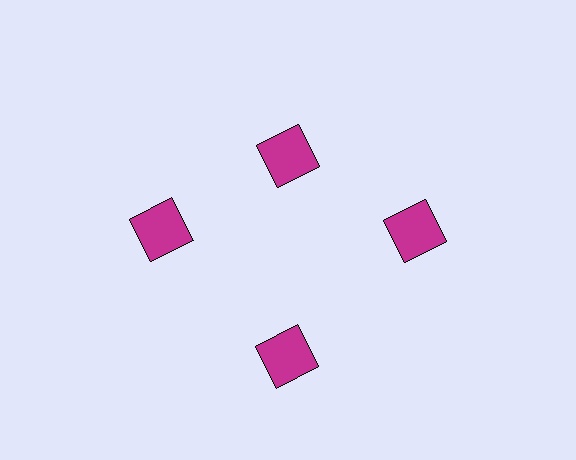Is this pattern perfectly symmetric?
No. The 4 magenta squares are arranged in a ring, but one element near the 12 o'clock position is pulled inward toward the center, breaking the 4-fold rotational symmetry.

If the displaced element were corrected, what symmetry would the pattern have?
It would have 4-fold rotational symmetry — the pattern would map onto itself every 90 degrees.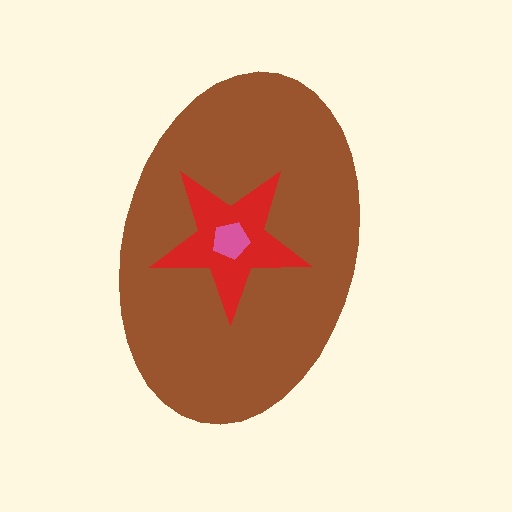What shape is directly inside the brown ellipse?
The red star.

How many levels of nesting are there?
3.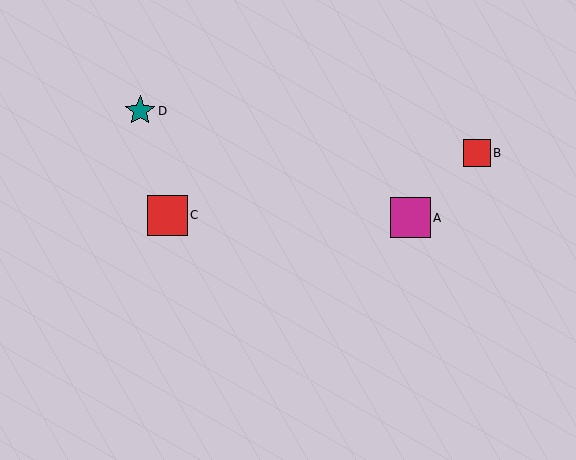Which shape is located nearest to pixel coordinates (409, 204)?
The magenta square (labeled A) at (411, 218) is nearest to that location.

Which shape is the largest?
The magenta square (labeled A) is the largest.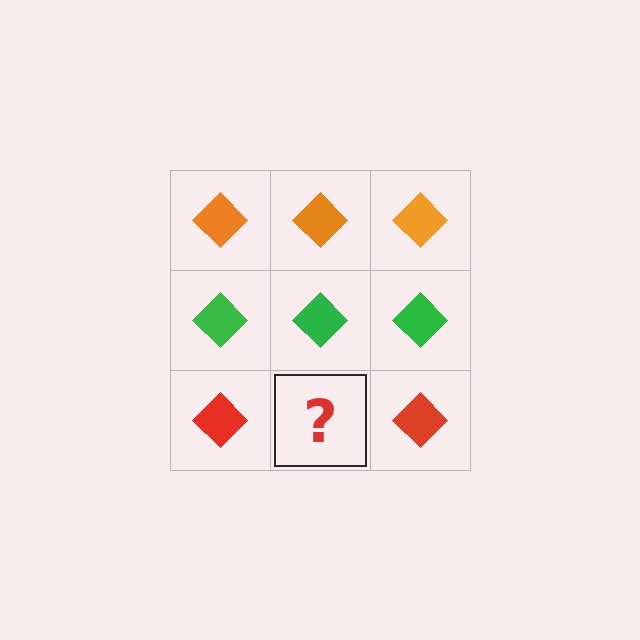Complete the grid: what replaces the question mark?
The question mark should be replaced with a red diamond.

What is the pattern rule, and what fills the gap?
The rule is that each row has a consistent color. The gap should be filled with a red diamond.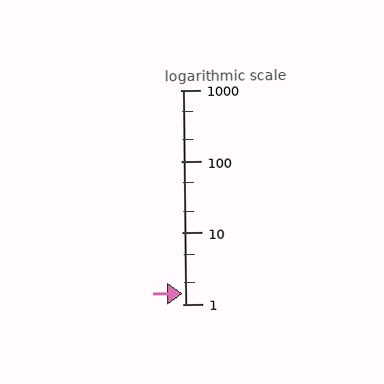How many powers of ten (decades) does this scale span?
The scale spans 3 decades, from 1 to 1000.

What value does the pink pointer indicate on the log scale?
The pointer indicates approximately 1.4.